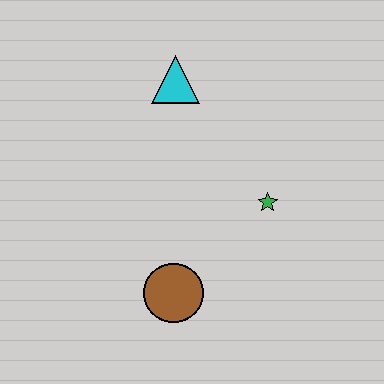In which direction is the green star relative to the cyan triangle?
The green star is below the cyan triangle.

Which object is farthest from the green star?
The cyan triangle is farthest from the green star.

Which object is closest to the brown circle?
The green star is closest to the brown circle.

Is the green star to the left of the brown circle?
No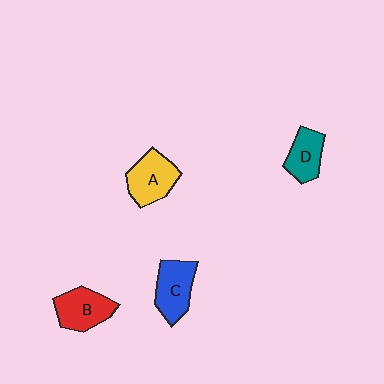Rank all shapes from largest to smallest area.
From largest to smallest: A (yellow), C (blue), B (red), D (teal).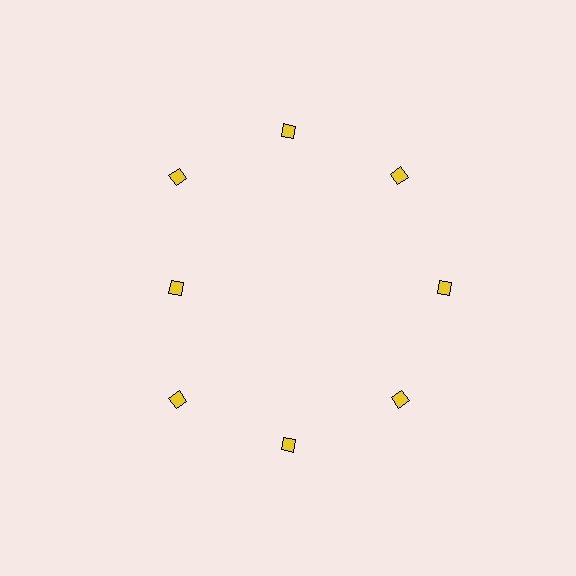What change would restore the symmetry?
The symmetry would be restored by moving it outward, back onto the ring so that all 8 diamonds sit at equal angles and equal distance from the center.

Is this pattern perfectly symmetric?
No. The 8 yellow diamonds are arranged in a ring, but one element near the 9 o'clock position is pulled inward toward the center, breaking the 8-fold rotational symmetry.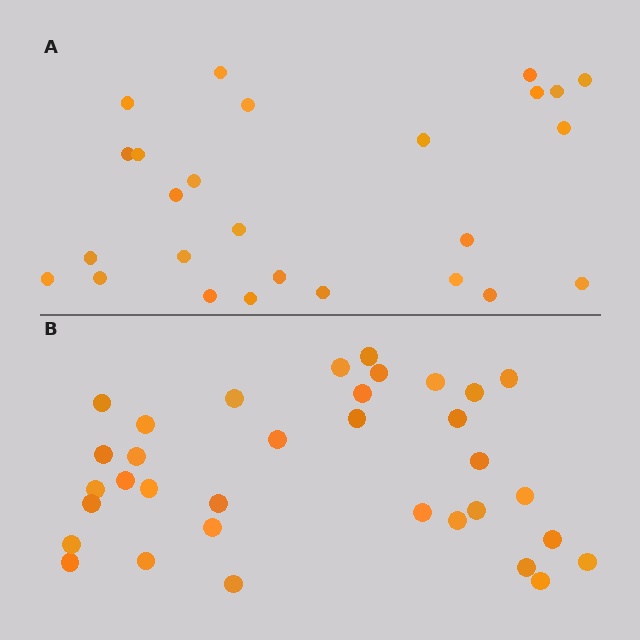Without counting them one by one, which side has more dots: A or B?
Region B (the bottom region) has more dots.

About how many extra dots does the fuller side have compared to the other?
Region B has roughly 8 or so more dots than region A.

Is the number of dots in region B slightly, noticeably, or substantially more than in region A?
Region B has noticeably more, but not dramatically so. The ratio is roughly 1.3 to 1.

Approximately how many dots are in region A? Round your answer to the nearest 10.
About 30 dots. (The exact count is 26, which rounds to 30.)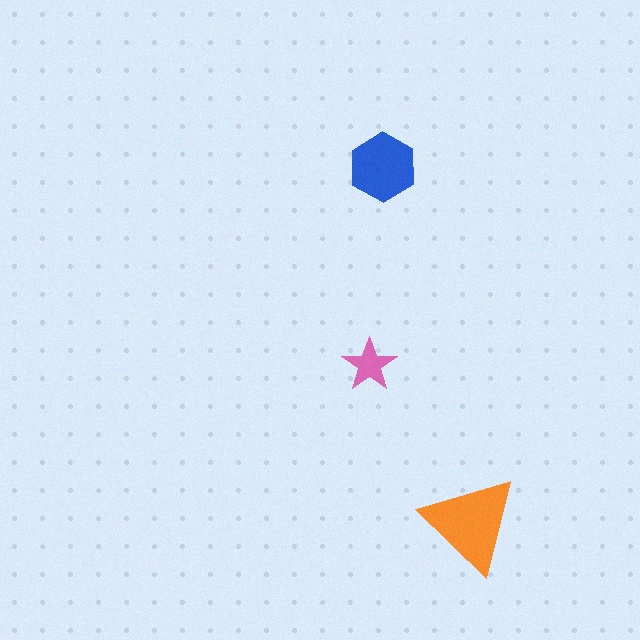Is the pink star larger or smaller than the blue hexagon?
Smaller.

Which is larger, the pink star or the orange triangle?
The orange triangle.